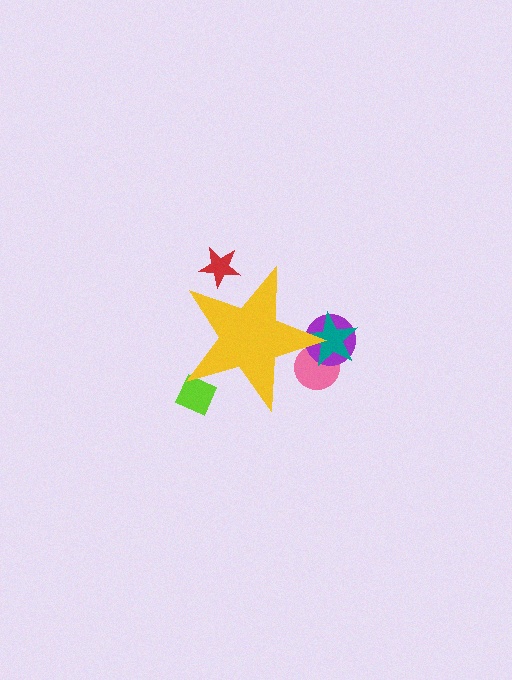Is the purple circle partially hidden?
Yes, the purple circle is partially hidden behind the yellow star.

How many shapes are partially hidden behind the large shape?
5 shapes are partially hidden.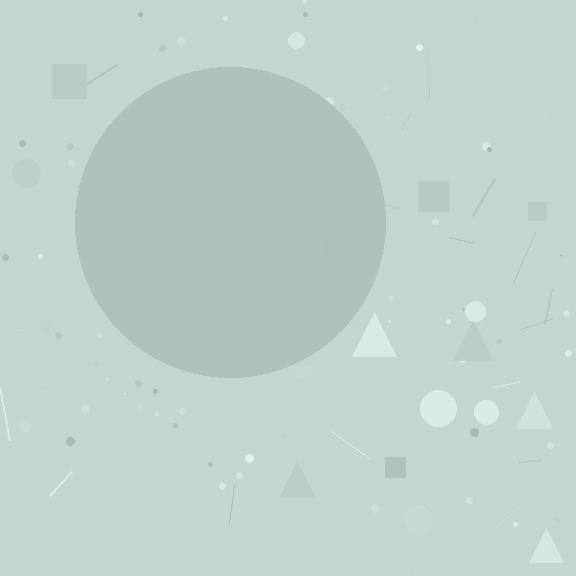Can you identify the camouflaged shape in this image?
The camouflaged shape is a circle.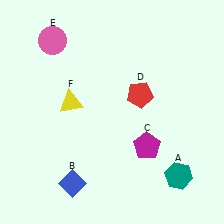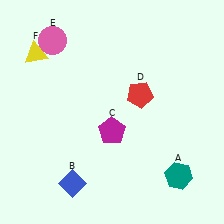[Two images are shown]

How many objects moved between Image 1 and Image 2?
2 objects moved between the two images.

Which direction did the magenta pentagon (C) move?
The magenta pentagon (C) moved left.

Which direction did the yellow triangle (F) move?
The yellow triangle (F) moved up.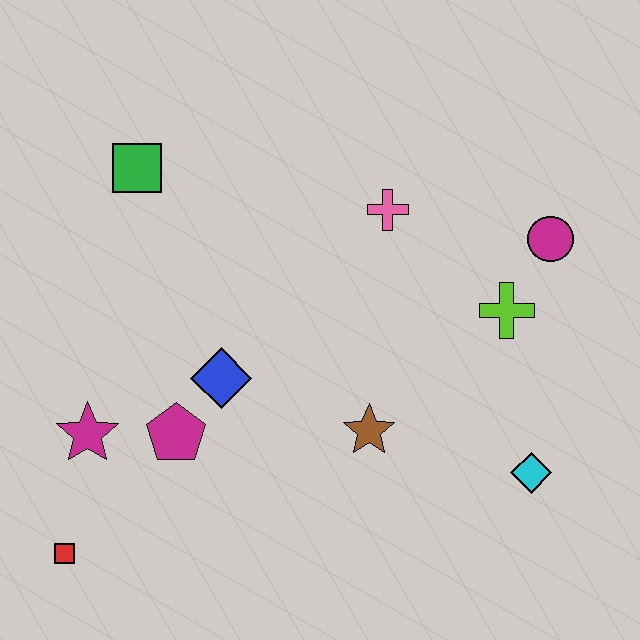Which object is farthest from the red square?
The magenta circle is farthest from the red square.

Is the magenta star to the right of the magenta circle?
No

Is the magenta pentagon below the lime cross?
Yes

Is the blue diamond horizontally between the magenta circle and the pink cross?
No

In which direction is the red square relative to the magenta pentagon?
The red square is below the magenta pentagon.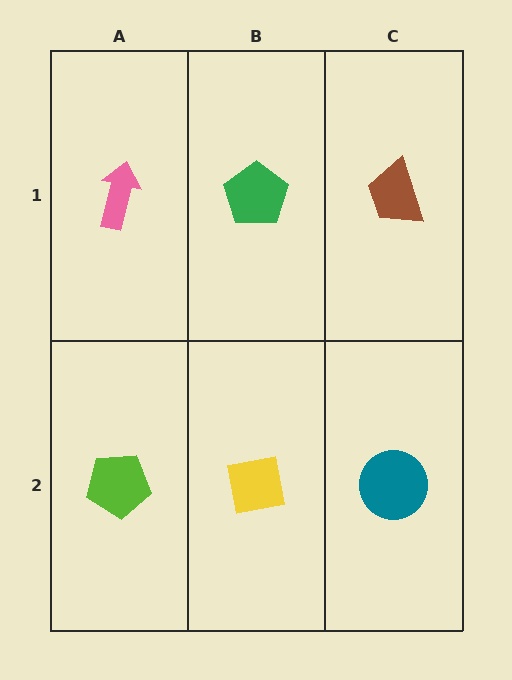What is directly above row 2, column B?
A green pentagon.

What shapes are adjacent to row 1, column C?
A teal circle (row 2, column C), a green pentagon (row 1, column B).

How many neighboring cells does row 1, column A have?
2.